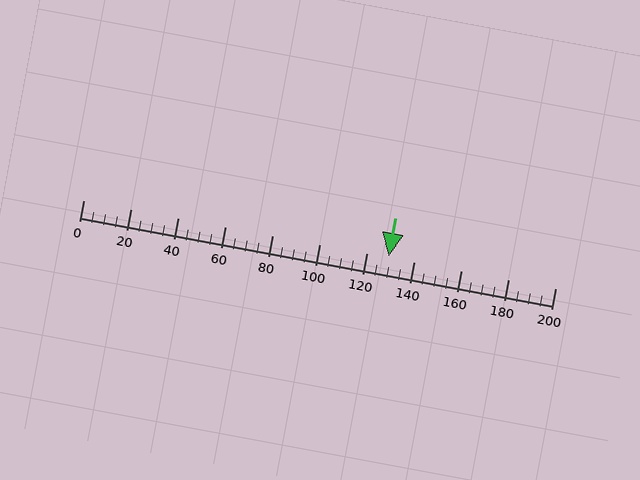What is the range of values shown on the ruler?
The ruler shows values from 0 to 200.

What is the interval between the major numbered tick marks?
The major tick marks are spaced 20 units apart.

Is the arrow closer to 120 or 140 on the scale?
The arrow is closer to 120.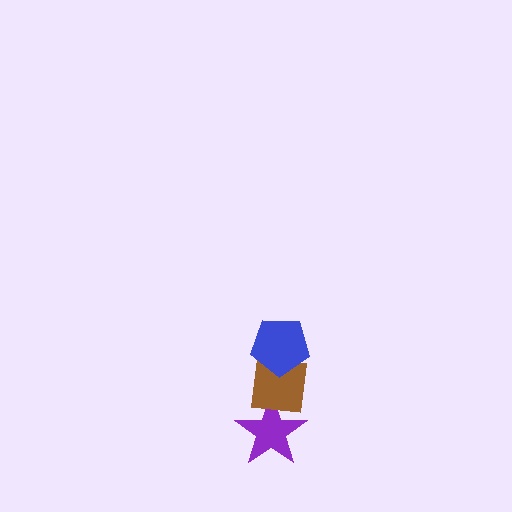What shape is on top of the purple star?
The brown square is on top of the purple star.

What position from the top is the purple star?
The purple star is 3rd from the top.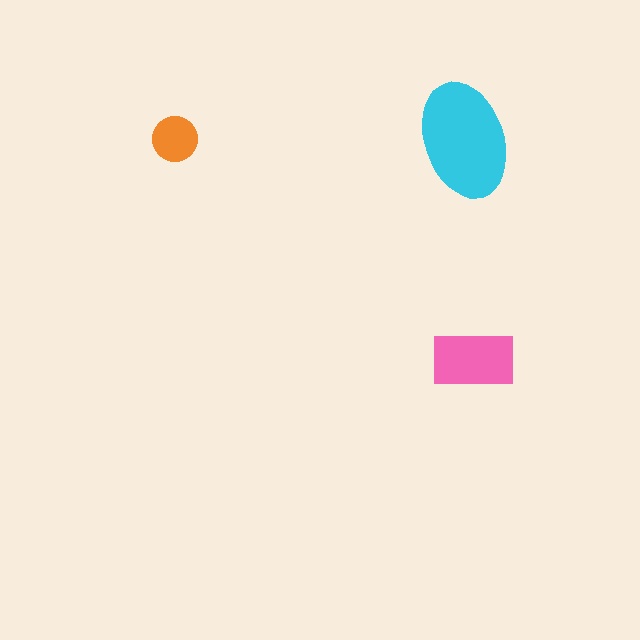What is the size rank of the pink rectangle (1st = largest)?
2nd.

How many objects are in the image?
There are 3 objects in the image.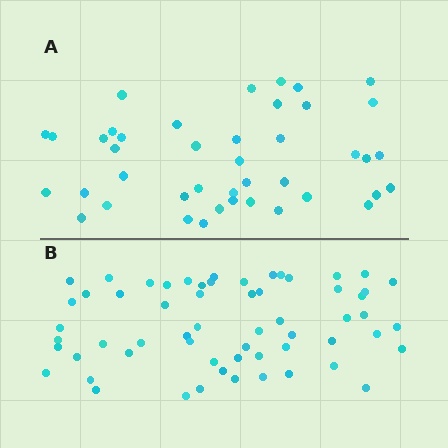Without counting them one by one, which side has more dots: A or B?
Region B (the bottom region) has more dots.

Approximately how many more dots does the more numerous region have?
Region B has approximately 20 more dots than region A.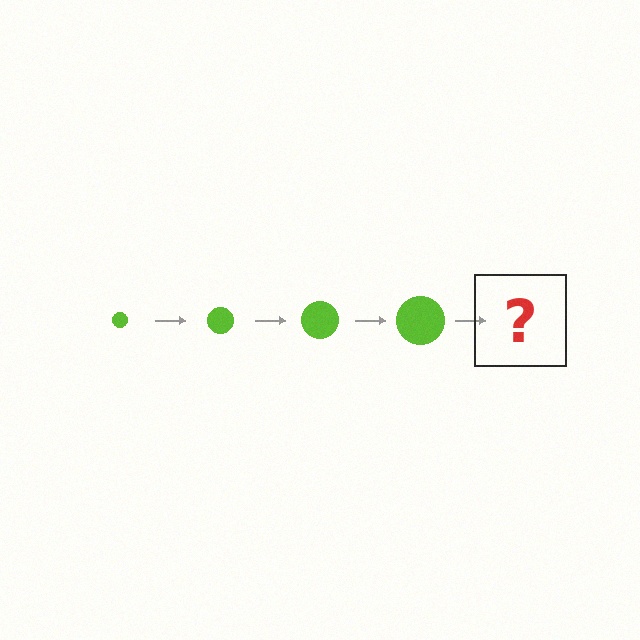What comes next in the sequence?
The next element should be a lime circle, larger than the previous one.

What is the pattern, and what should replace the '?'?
The pattern is that the circle gets progressively larger each step. The '?' should be a lime circle, larger than the previous one.